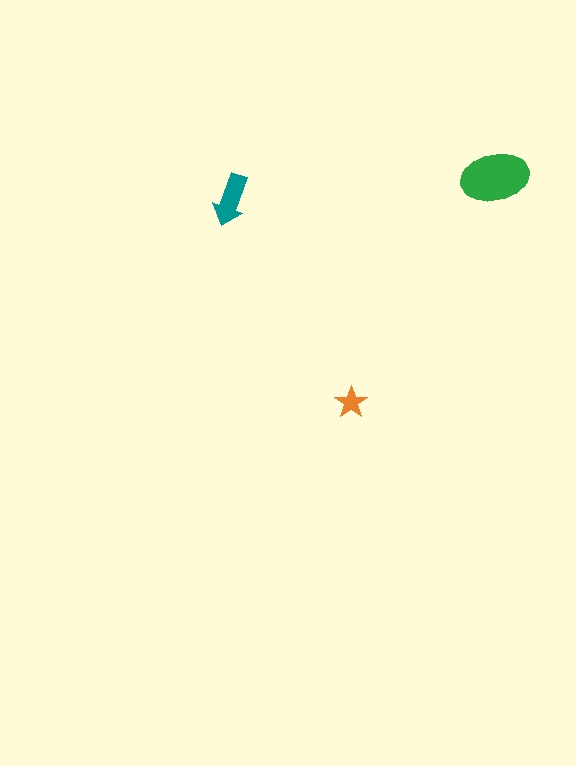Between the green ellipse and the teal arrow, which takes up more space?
The green ellipse.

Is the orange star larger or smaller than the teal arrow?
Smaller.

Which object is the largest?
The green ellipse.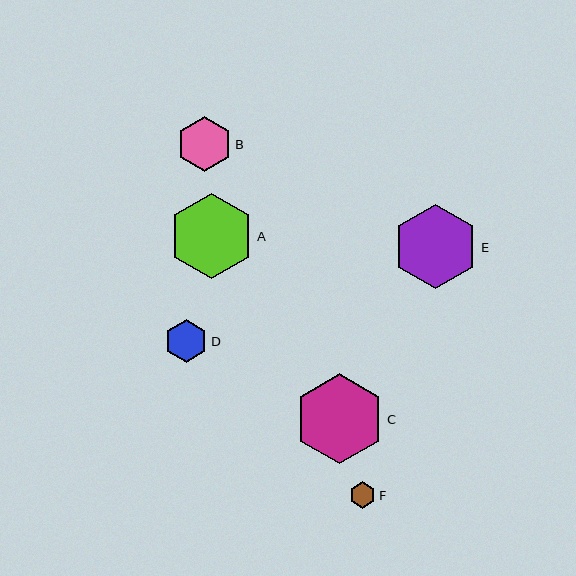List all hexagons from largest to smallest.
From largest to smallest: C, A, E, B, D, F.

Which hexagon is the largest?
Hexagon C is the largest with a size of approximately 90 pixels.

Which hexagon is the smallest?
Hexagon F is the smallest with a size of approximately 26 pixels.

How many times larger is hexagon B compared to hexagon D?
Hexagon B is approximately 1.3 times the size of hexagon D.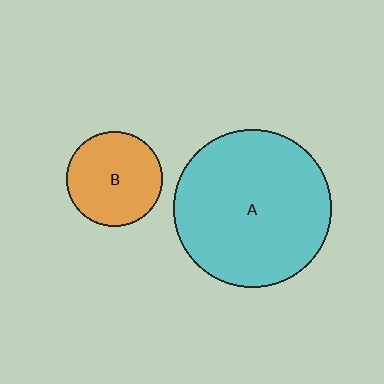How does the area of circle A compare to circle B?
Approximately 2.7 times.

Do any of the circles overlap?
No, none of the circles overlap.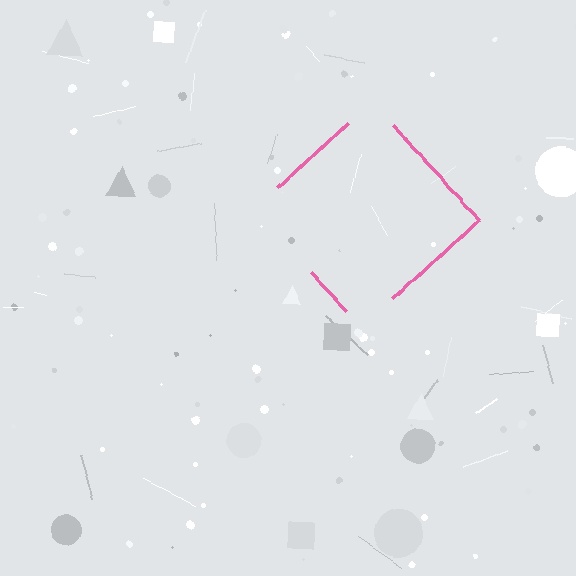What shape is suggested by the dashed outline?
The dashed outline suggests a diamond.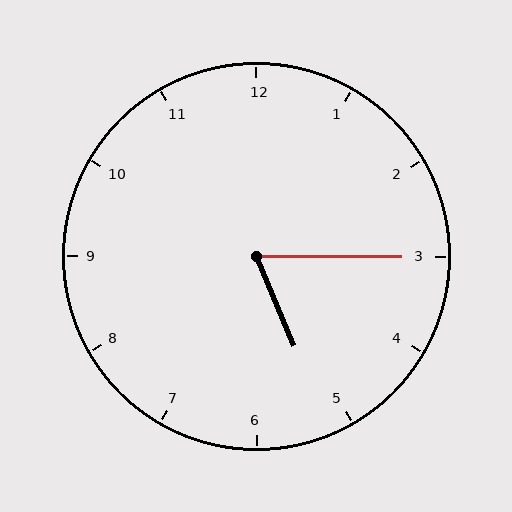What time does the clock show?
5:15.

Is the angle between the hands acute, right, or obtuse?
It is acute.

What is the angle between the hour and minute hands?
Approximately 68 degrees.